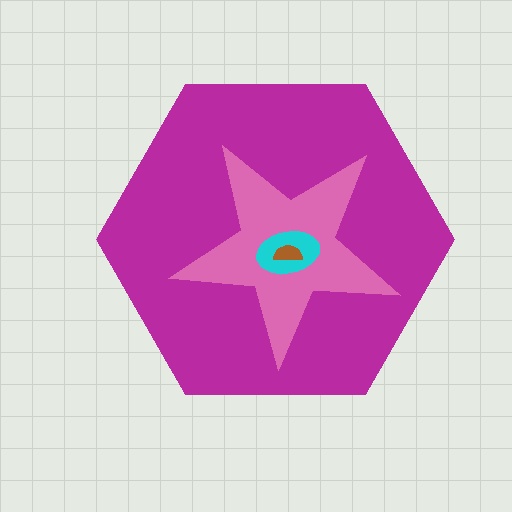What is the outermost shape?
The magenta hexagon.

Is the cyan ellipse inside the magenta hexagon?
Yes.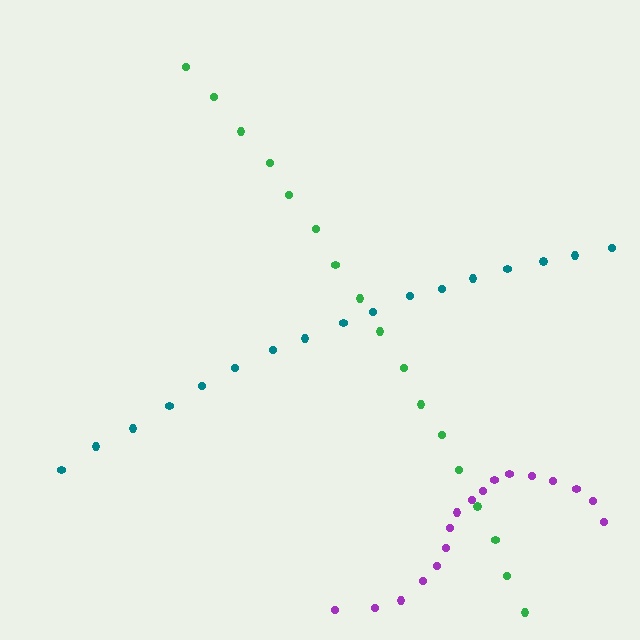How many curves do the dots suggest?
There are 3 distinct paths.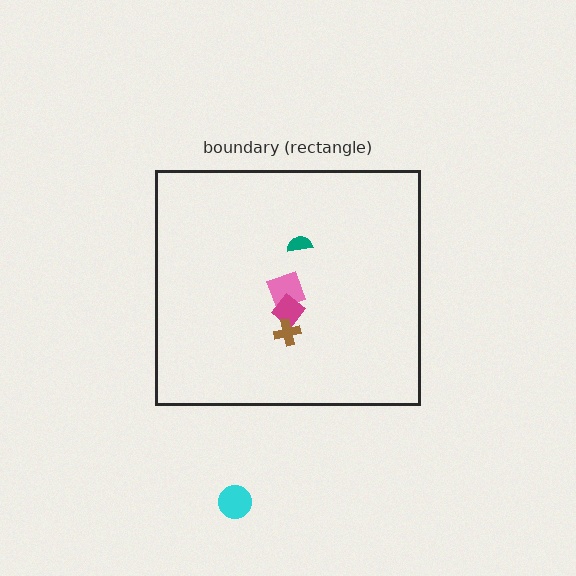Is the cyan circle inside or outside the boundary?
Outside.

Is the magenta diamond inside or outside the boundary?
Inside.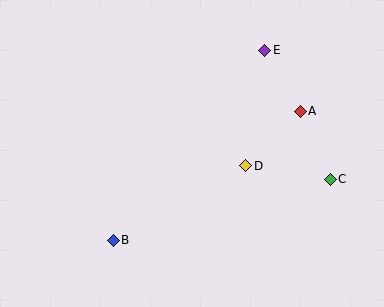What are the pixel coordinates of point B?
Point B is at (113, 240).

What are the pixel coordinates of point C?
Point C is at (330, 179).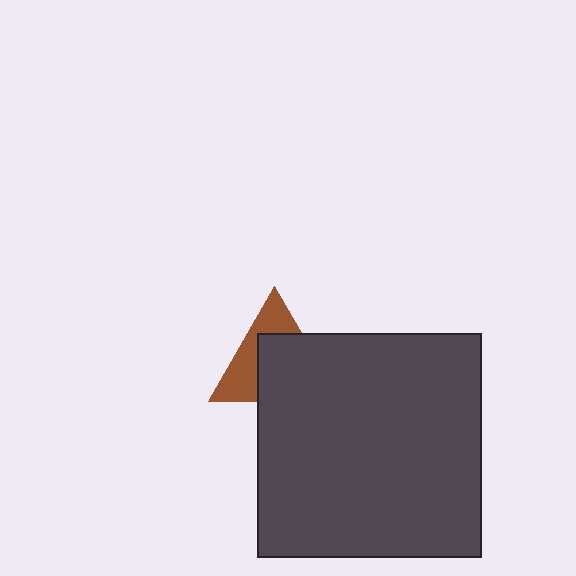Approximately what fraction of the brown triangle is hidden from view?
Roughly 57% of the brown triangle is hidden behind the dark gray square.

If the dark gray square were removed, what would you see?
You would see the complete brown triangle.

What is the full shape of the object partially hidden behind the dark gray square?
The partially hidden object is a brown triangle.